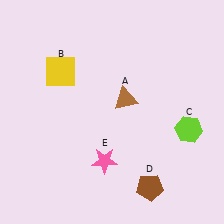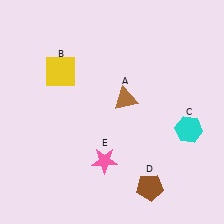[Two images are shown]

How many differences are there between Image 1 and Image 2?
There is 1 difference between the two images.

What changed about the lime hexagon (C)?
In Image 1, C is lime. In Image 2, it changed to cyan.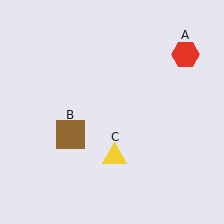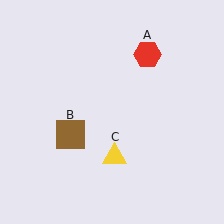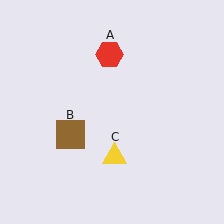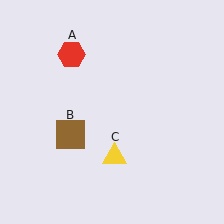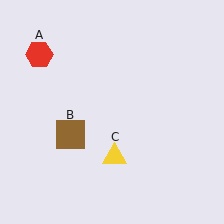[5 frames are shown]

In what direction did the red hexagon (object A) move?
The red hexagon (object A) moved left.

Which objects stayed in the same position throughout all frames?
Brown square (object B) and yellow triangle (object C) remained stationary.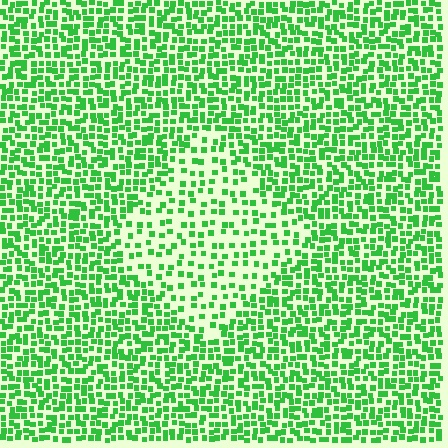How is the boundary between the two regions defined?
The boundary is defined by a change in element density (approximately 2.0x ratio). All elements are the same color, size, and shape.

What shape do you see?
I see a diamond.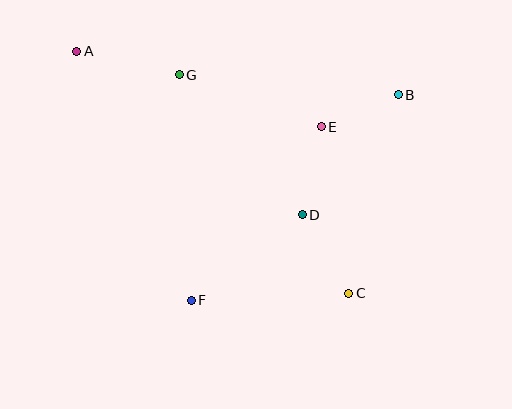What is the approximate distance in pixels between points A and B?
The distance between A and B is approximately 324 pixels.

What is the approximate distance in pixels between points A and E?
The distance between A and E is approximately 256 pixels.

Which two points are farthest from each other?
Points A and C are farthest from each other.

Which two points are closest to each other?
Points B and E are closest to each other.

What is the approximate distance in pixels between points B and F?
The distance between B and F is approximately 291 pixels.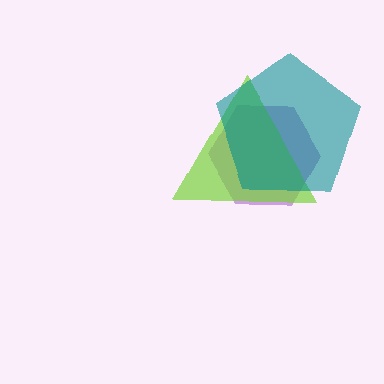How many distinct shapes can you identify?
There are 3 distinct shapes: a purple hexagon, a lime triangle, a teal pentagon.